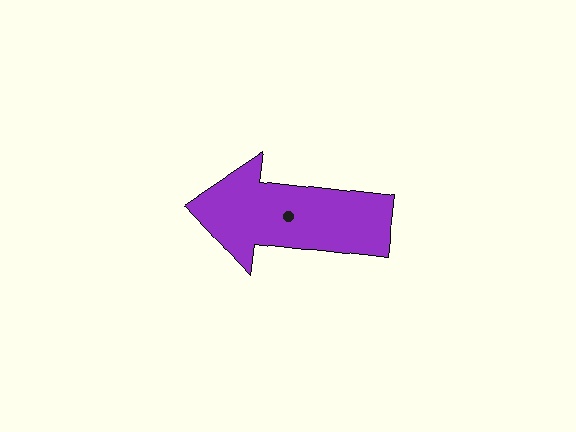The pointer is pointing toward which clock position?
Roughly 9 o'clock.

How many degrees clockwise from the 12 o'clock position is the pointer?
Approximately 277 degrees.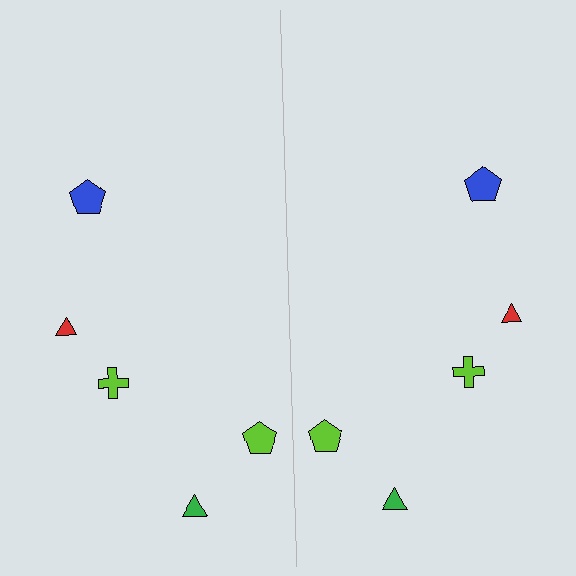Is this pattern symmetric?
Yes, this pattern has bilateral (reflection) symmetry.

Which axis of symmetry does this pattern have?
The pattern has a vertical axis of symmetry running through the center of the image.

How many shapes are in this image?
There are 10 shapes in this image.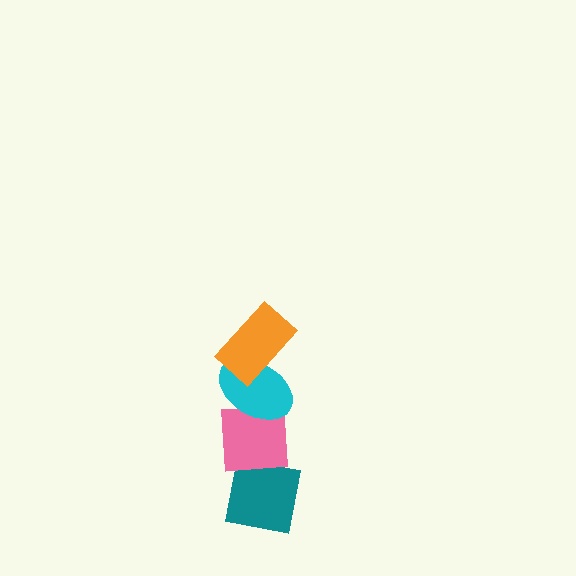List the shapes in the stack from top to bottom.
From top to bottom: the orange rectangle, the cyan ellipse, the pink square, the teal square.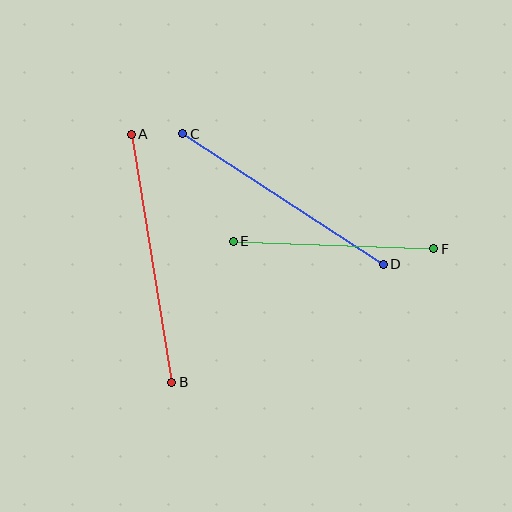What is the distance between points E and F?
The distance is approximately 201 pixels.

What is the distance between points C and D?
The distance is approximately 239 pixels.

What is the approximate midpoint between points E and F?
The midpoint is at approximately (334, 245) pixels.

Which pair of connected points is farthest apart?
Points A and B are farthest apart.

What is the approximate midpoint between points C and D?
The midpoint is at approximately (283, 199) pixels.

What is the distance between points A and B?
The distance is approximately 251 pixels.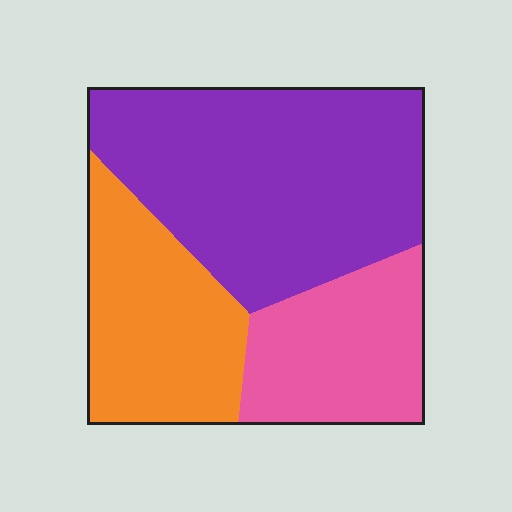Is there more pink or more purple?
Purple.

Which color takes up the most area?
Purple, at roughly 50%.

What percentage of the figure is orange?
Orange takes up between a sixth and a third of the figure.